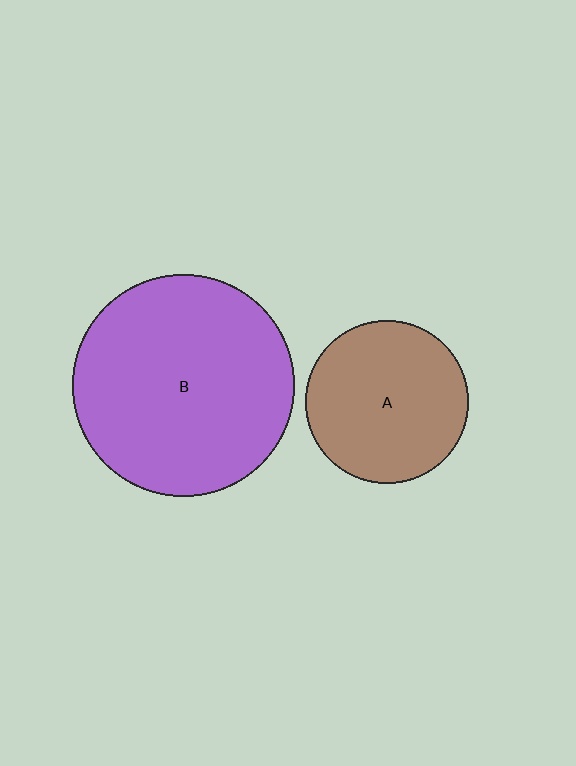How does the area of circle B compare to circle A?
Approximately 1.9 times.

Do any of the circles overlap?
No, none of the circles overlap.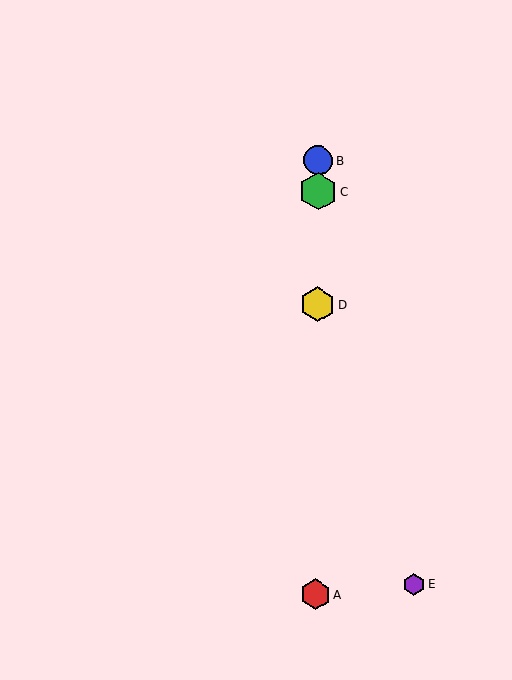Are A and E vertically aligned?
No, A is at x≈315 and E is at x≈414.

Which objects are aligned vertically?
Objects A, B, C, D are aligned vertically.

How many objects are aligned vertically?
4 objects (A, B, C, D) are aligned vertically.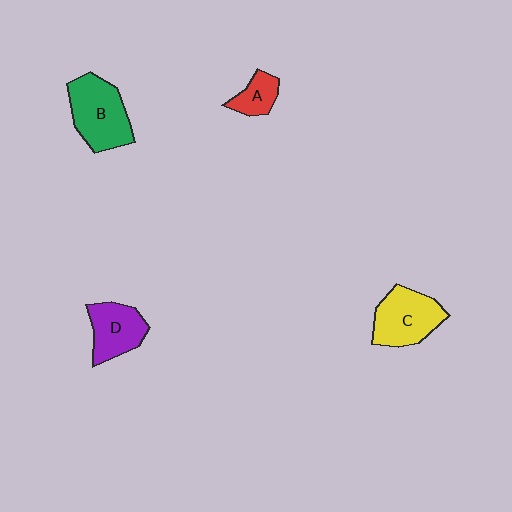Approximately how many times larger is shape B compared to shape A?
Approximately 2.4 times.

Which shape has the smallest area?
Shape A (red).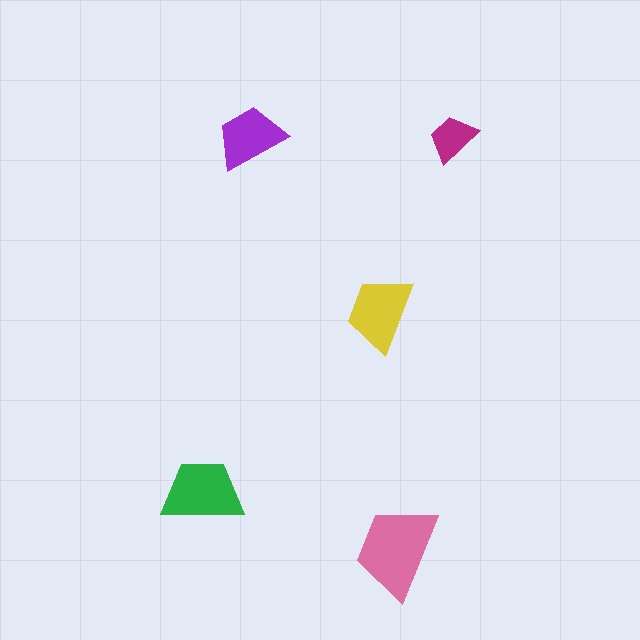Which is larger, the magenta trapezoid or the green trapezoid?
The green one.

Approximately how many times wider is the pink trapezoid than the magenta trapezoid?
About 2 times wider.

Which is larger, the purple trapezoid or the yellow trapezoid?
The yellow one.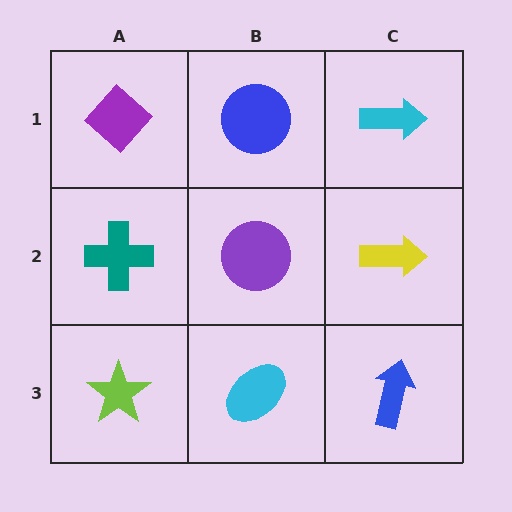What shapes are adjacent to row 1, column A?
A teal cross (row 2, column A), a blue circle (row 1, column B).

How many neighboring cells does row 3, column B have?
3.